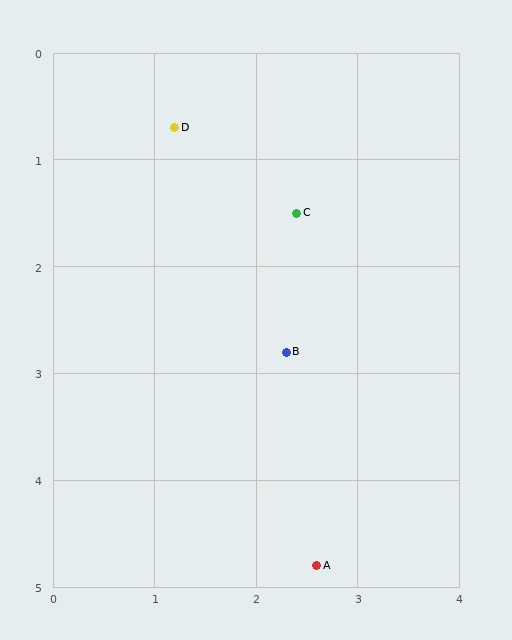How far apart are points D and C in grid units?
Points D and C are about 1.4 grid units apart.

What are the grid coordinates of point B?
Point B is at approximately (2.3, 2.8).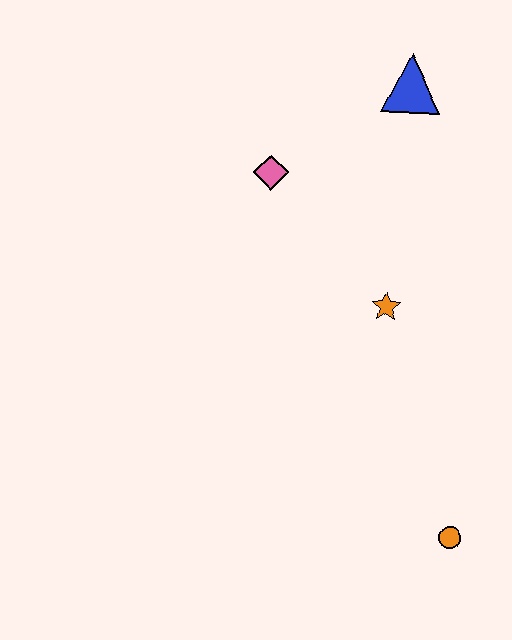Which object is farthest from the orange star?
The orange circle is farthest from the orange star.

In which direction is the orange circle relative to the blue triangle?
The orange circle is below the blue triangle.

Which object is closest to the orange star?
The pink diamond is closest to the orange star.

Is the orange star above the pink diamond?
No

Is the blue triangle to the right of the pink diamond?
Yes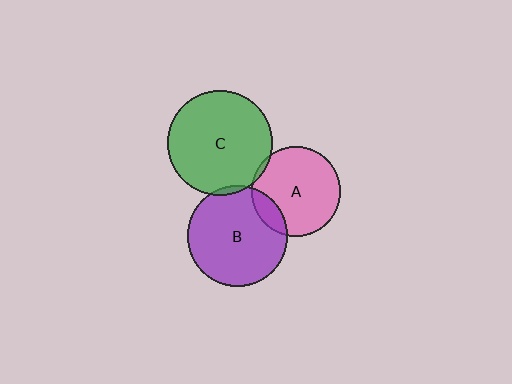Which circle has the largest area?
Circle C (green).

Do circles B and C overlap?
Yes.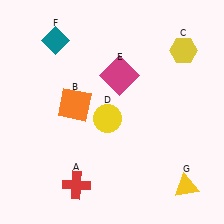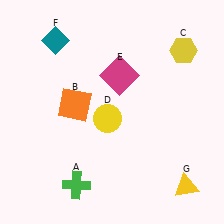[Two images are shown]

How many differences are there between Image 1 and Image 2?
There is 1 difference between the two images.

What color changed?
The cross (A) changed from red in Image 1 to green in Image 2.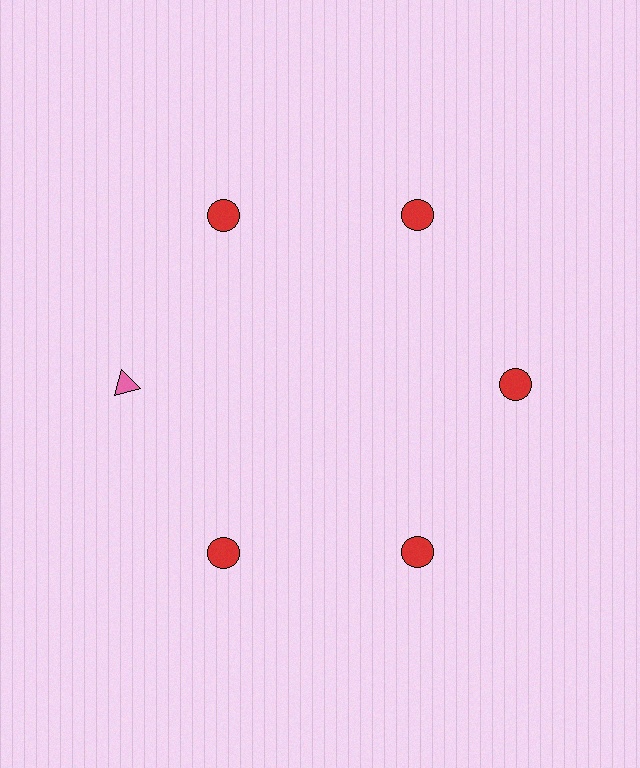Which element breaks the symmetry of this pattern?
The pink triangle at roughly the 9 o'clock position breaks the symmetry. All other shapes are red circles.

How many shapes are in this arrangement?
There are 6 shapes arranged in a ring pattern.